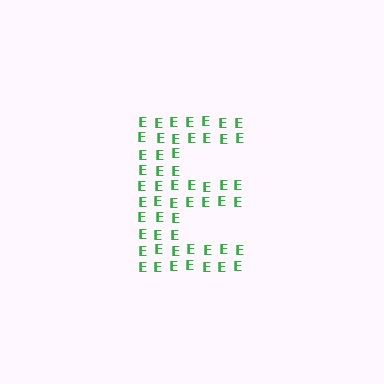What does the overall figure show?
The overall figure shows the letter E.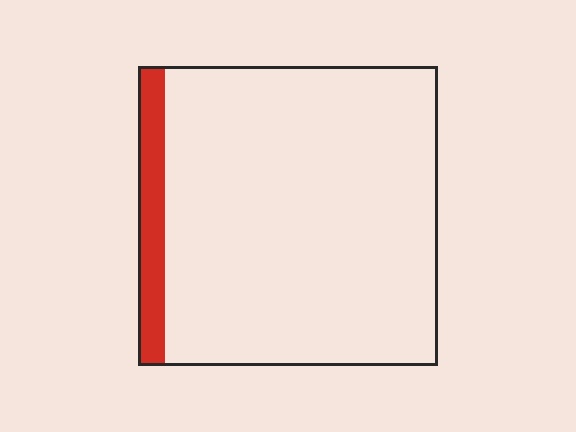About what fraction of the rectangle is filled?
About one tenth (1/10).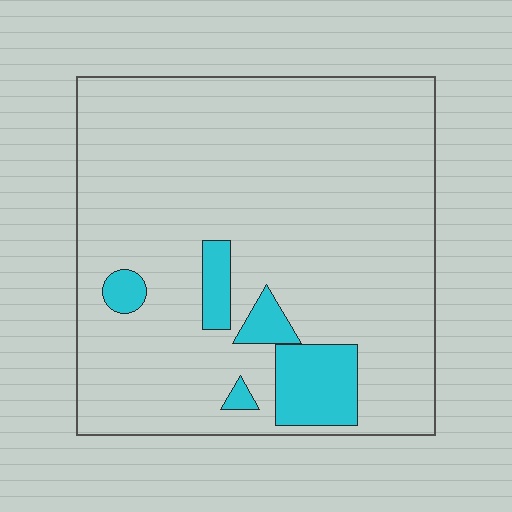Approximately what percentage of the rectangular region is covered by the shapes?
Approximately 10%.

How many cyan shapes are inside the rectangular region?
5.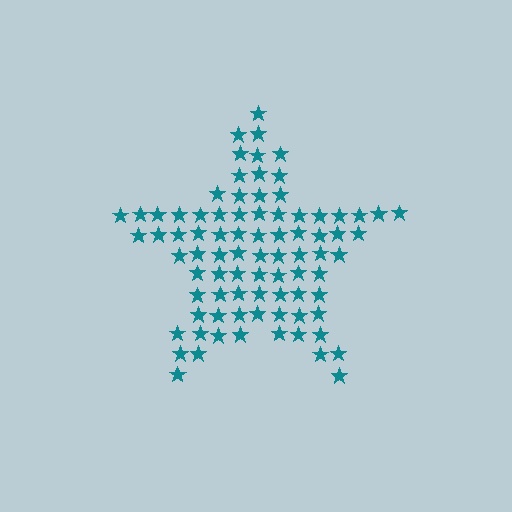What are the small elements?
The small elements are stars.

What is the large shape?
The large shape is a star.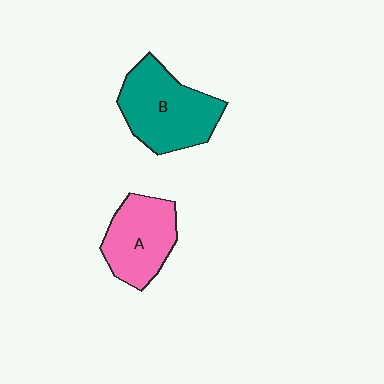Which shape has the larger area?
Shape B (teal).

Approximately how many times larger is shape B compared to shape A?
Approximately 1.3 times.